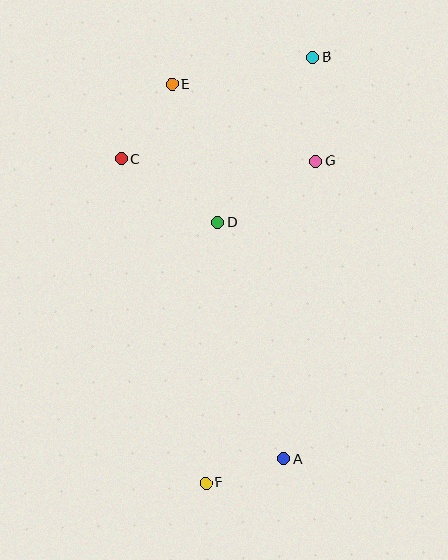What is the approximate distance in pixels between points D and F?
The distance between D and F is approximately 261 pixels.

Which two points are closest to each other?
Points A and F are closest to each other.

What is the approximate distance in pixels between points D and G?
The distance between D and G is approximately 116 pixels.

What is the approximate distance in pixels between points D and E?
The distance between D and E is approximately 146 pixels.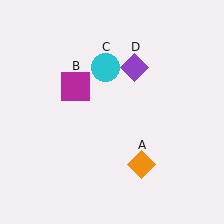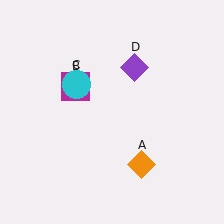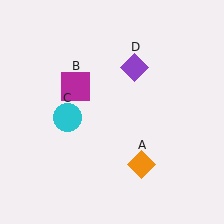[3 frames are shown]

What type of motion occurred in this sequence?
The cyan circle (object C) rotated counterclockwise around the center of the scene.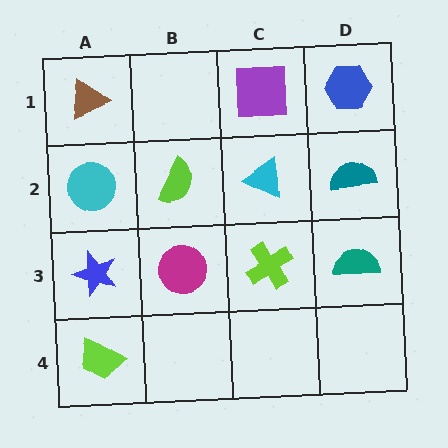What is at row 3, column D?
A teal semicircle.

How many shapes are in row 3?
4 shapes.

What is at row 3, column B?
A magenta circle.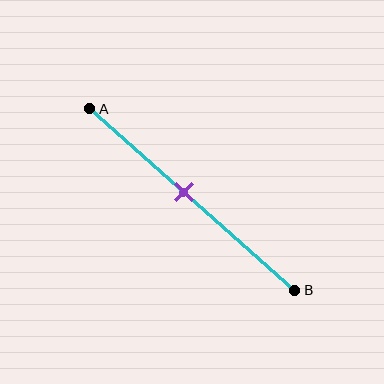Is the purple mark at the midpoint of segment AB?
No, the mark is at about 45% from A, not at the 50% midpoint.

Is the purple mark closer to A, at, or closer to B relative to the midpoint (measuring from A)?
The purple mark is closer to point A than the midpoint of segment AB.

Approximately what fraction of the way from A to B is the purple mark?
The purple mark is approximately 45% of the way from A to B.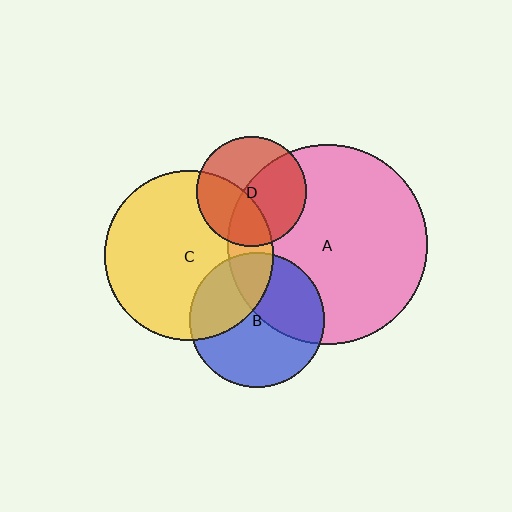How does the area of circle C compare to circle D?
Approximately 2.4 times.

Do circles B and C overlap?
Yes.